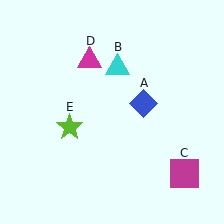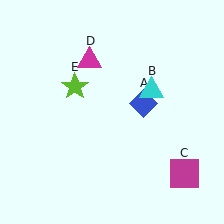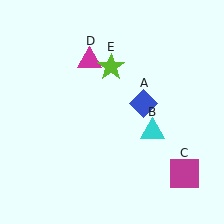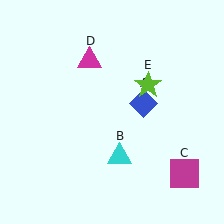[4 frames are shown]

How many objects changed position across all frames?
2 objects changed position: cyan triangle (object B), lime star (object E).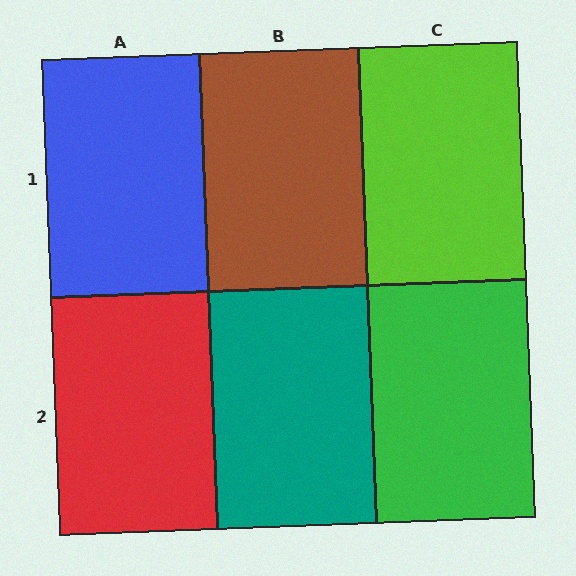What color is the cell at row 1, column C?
Lime.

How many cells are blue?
1 cell is blue.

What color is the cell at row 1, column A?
Blue.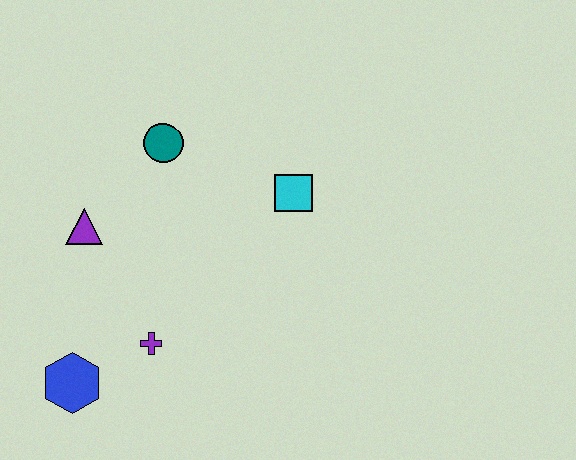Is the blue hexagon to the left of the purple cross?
Yes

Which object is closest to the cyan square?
The teal circle is closest to the cyan square.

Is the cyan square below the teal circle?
Yes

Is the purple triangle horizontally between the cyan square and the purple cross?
No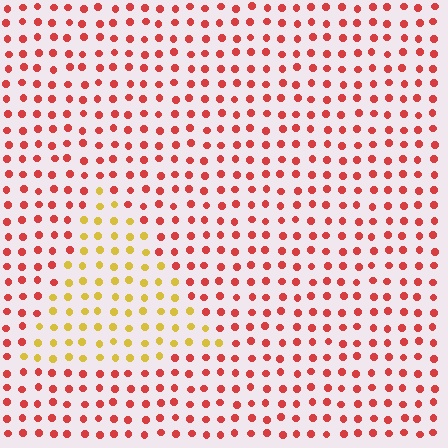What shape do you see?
I see a triangle.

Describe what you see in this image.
The image is filled with small red elements in a uniform arrangement. A triangle-shaped region is visible where the elements are tinted to a slightly different hue, forming a subtle color boundary.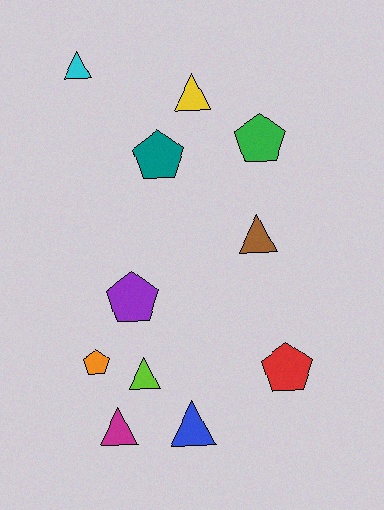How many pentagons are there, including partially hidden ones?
There are 5 pentagons.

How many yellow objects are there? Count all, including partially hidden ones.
There is 1 yellow object.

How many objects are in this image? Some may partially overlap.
There are 11 objects.